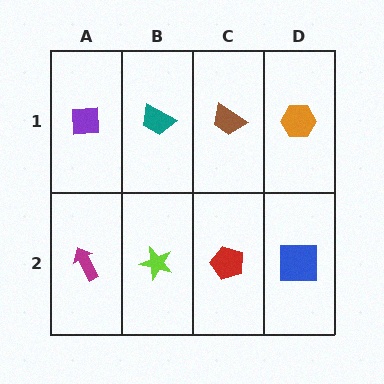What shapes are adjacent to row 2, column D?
An orange hexagon (row 1, column D), a red pentagon (row 2, column C).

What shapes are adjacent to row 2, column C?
A brown trapezoid (row 1, column C), a lime star (row 2, column B), a blue square (row 2, column D).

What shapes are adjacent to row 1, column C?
A red pentagon (row 2, column C), a teal trapezoid (row 1, column B), an orange hexagon (row 1, column D).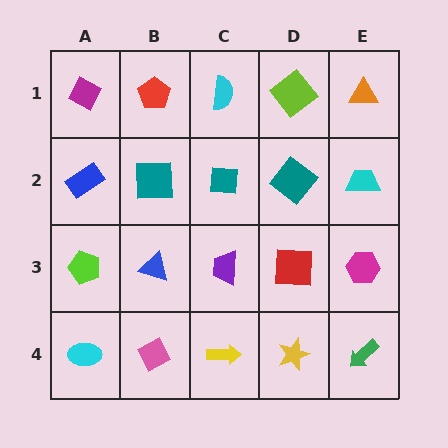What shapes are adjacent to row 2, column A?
A magenta diamond (row 1, column A), a lime pentagon (row 3, column A), a teal square (row 2, column B).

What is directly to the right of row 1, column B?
A cyan semicircle.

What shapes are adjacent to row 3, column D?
A teal diamond (row 2, column D), a yellow star (row 4, column D), a purple trapezoid (row 3, column C), a magenta hexagon (row 3, column E).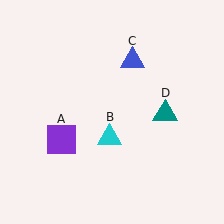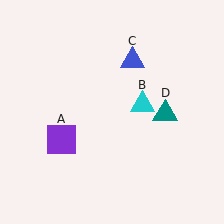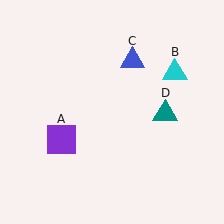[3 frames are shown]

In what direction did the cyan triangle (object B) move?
The cyan triangle (object B) moved up and to the right.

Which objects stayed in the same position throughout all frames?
Purple square (object A) and blue triangle (object C) and teal triangle (object D) remained stationary.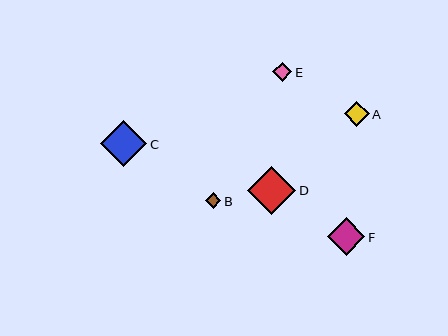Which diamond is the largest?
Diamond D is the largest with a size of approximately 48 pixels.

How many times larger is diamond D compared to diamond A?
Diamond D is approximately 2.0 times the size of diamond A.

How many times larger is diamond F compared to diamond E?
Diamond F is approximately 2.0 times the size of diamond E.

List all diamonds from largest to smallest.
From largest to smallest: D, C, F, A, E, B.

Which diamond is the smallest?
Diamond B is the smallest with a size of approximately 15 pixels.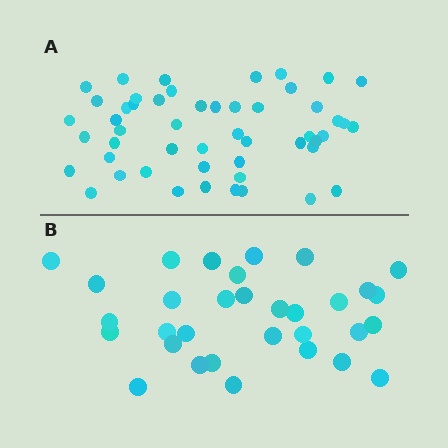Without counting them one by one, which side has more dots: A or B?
Region A (the top region) has more dots.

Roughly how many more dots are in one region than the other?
Region A has approximately 20 more dots than region B.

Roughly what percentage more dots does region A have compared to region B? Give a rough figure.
About 60% more.